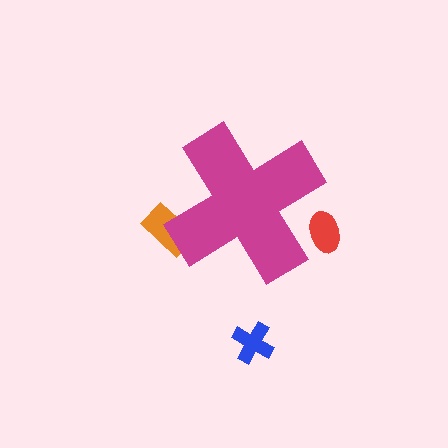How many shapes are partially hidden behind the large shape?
2 shapes are partially hidden.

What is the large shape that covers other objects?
A magenta cross.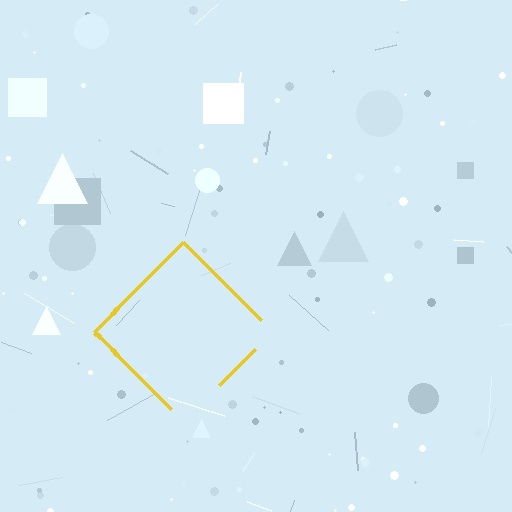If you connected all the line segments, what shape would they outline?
They would outline a diamond.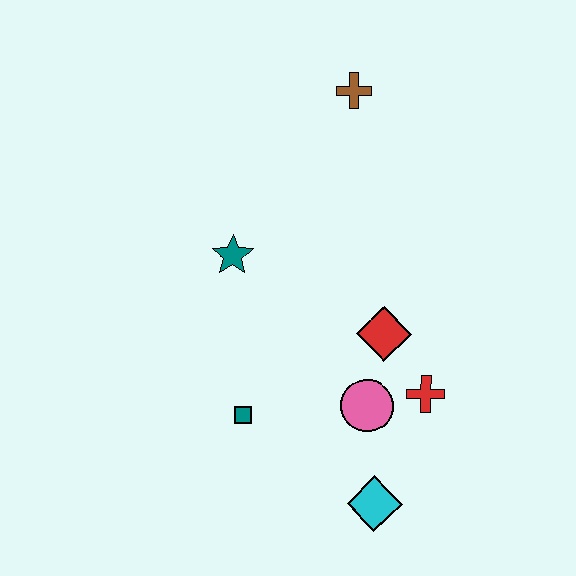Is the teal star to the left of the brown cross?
Yes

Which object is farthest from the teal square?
The brown cross is farthest from the teal square.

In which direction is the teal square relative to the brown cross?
The teal square is below the brown cross.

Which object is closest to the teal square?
The pink circle is closest to the teal square.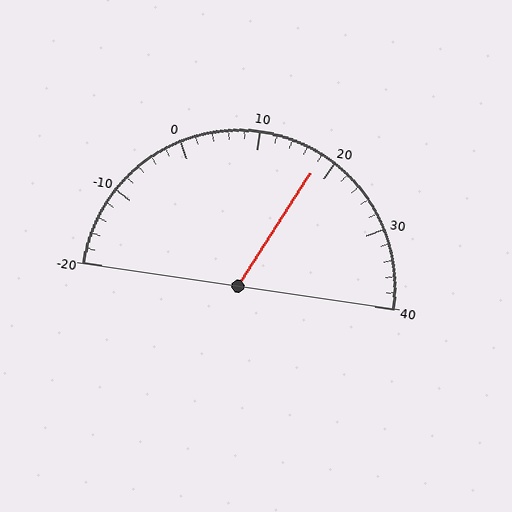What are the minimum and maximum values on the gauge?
The gauge ranges from -20 to 40.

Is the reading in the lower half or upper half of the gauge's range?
The reading is in the upper half of the range (-20 to 40).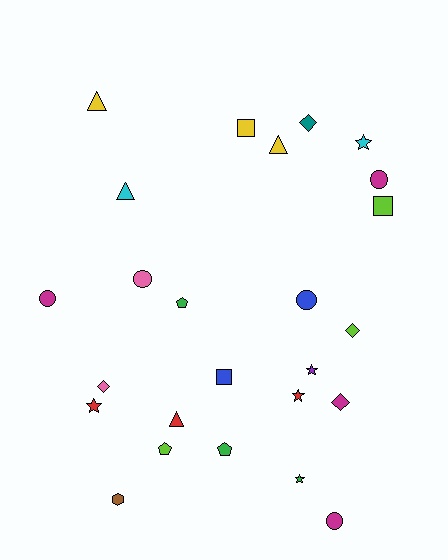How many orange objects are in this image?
There are no orange objects.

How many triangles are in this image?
There are 4 triangles.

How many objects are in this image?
There are 25 objects.